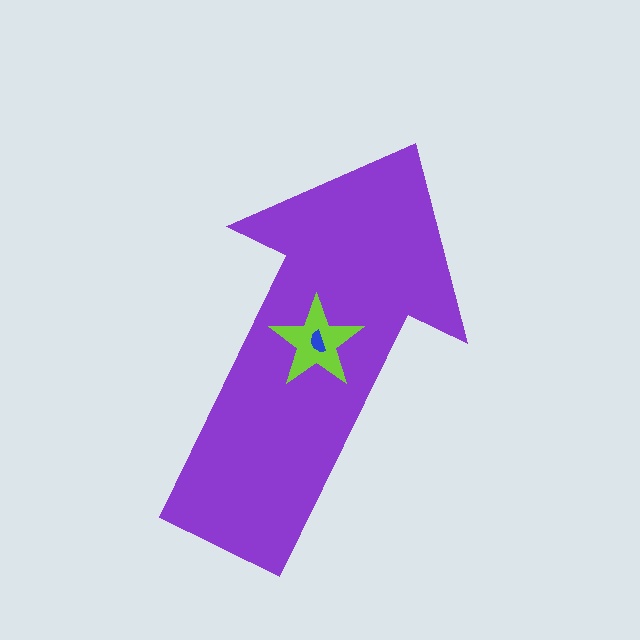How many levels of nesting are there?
3.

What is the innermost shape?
The blue semicircle.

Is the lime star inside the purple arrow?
Yes.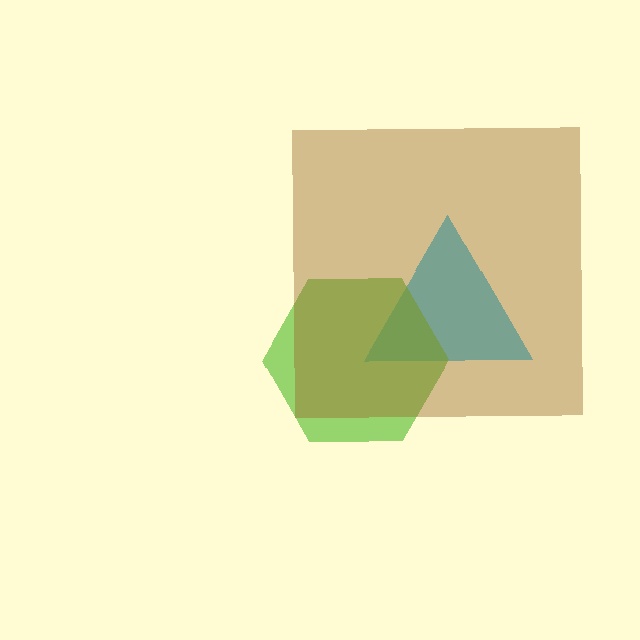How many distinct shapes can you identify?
There are 3 distinct shapes: a cyan triangle, a lime hexagon, a brown square.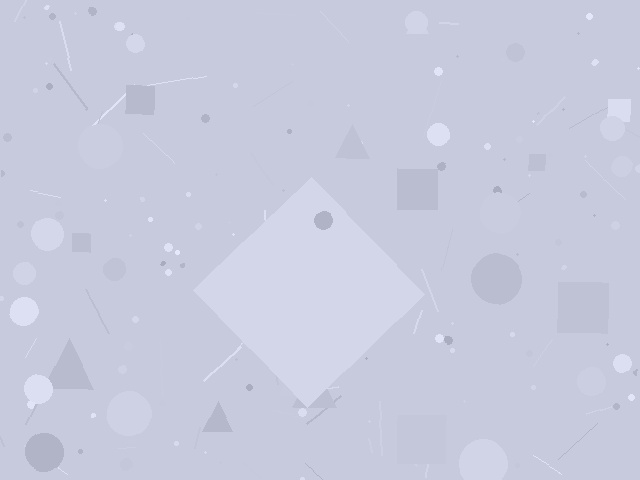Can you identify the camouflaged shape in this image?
The camouflaged shape is a diamond.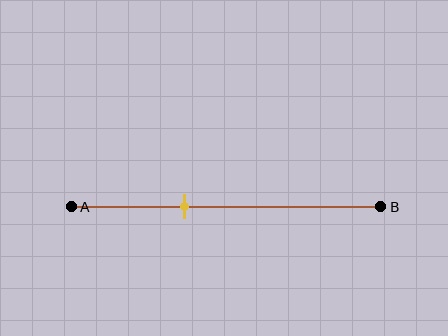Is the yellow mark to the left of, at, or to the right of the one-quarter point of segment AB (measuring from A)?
The yellow mark is to the right of the one-quarter point of segment AB.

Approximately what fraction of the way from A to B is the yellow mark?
The yellow mark is approximately 35% of the way from A to B.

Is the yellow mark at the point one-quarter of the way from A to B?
No, the mark is at about 35% from A, not at the 25% one-quarter point.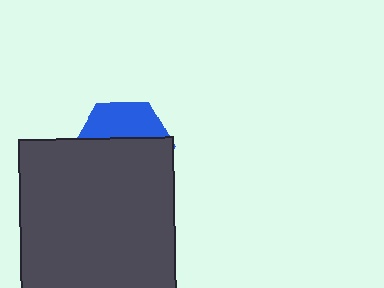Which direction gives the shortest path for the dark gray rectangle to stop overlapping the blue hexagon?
Moving down gives the shortest separation.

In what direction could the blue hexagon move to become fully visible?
The blue hexagon could move up. That would shift it out from behind the dark gray rectangle entirely.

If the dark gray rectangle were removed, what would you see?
You would see the complete blue hexagon.